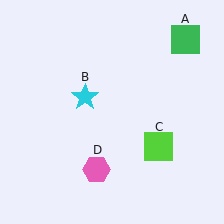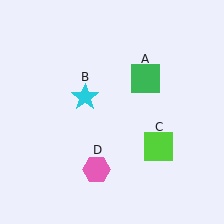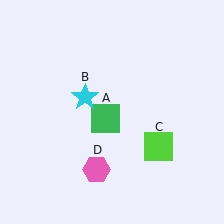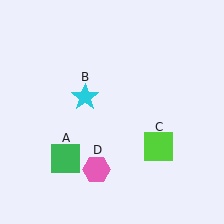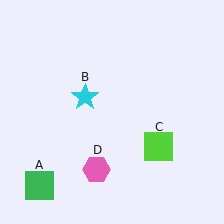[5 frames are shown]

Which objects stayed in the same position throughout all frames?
Cyan star (object B) and lime square (object C) and pink hexagon (object D) remained stationary.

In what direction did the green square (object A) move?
The green square (object A) moved down and to the left.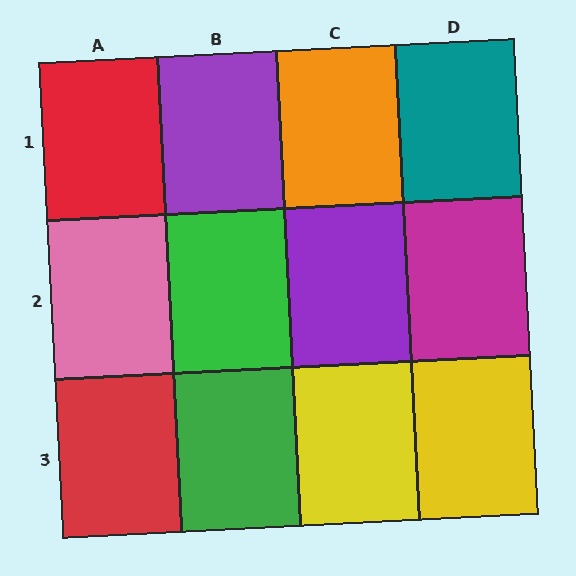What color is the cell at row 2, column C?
Purple.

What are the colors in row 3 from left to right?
Red, green, yellow, yellow.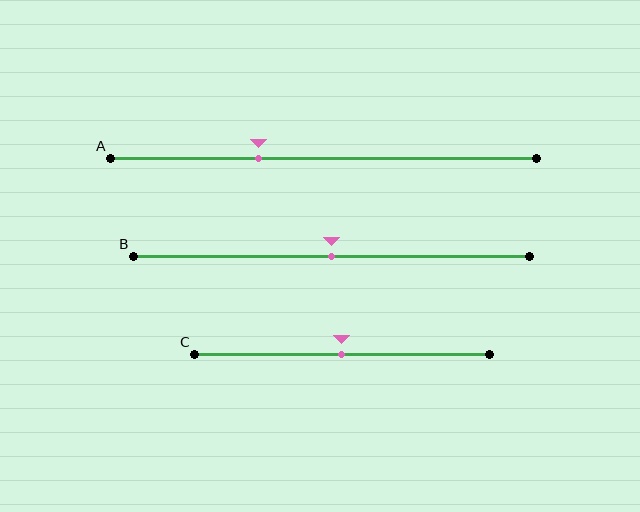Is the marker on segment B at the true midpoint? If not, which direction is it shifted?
Yes, the marker on segment B is at the true midpoint.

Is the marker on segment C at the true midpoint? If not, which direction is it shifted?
Yes, the marker on segment C is at the true midpoint.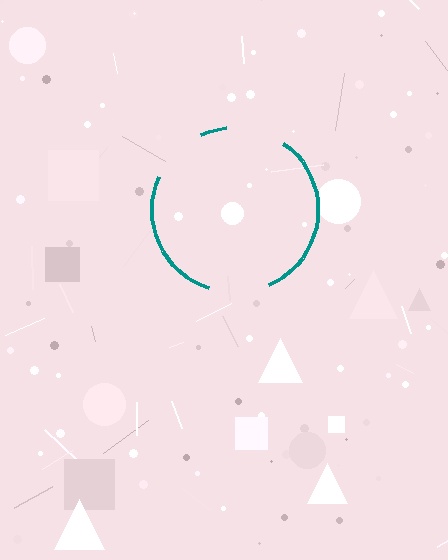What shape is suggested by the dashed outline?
The dashed outline suggests a circle.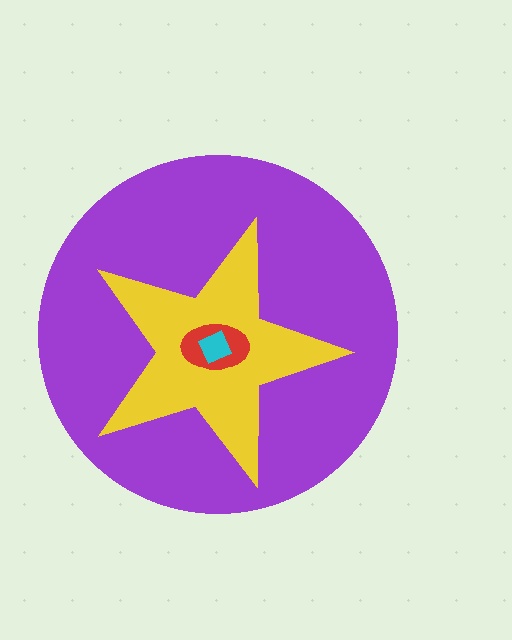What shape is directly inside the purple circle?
The yellow star.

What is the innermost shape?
The cyan square.